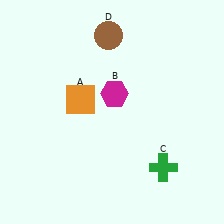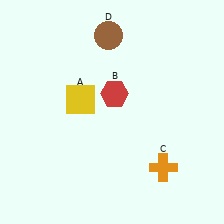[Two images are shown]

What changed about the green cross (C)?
In Image 1, C is green. In Image 2, it changed to orange.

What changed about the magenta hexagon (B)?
In Image 1, B is magenta. In Image 2, it changed to red.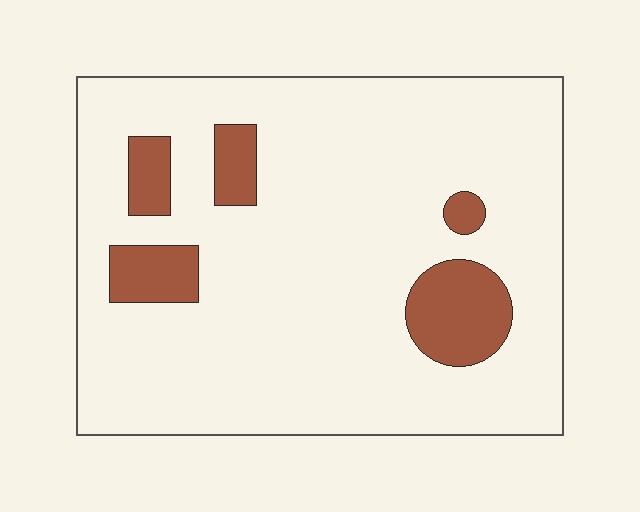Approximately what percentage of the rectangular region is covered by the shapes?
Approximately 15%.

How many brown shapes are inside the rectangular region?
5.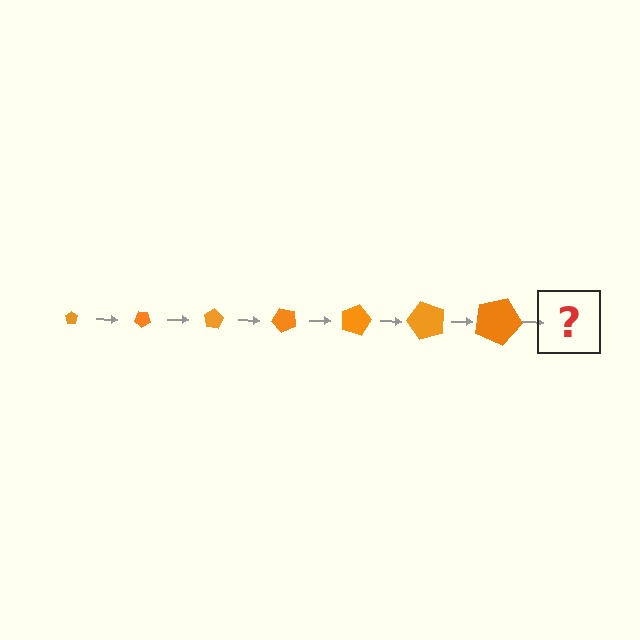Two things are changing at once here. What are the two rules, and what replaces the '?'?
The two rules are that the pentagon grows larger each step and it rotates 40 degrees each step. The '?' should be a pentagon, larger than the previous one and rotated 280 degrees from the start.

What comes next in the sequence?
The next element should be a pentagon, larger than the previous one and rotated 280 degrees from the start.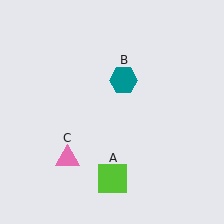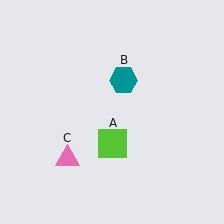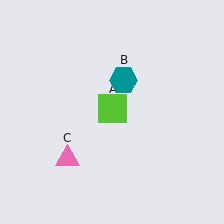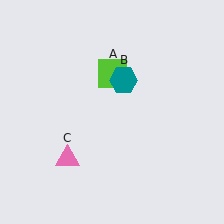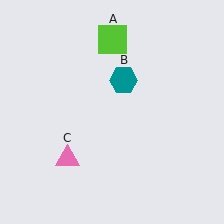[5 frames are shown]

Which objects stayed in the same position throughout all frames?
Teal hexagon (object B) and pink triangle (object C) remained stationary.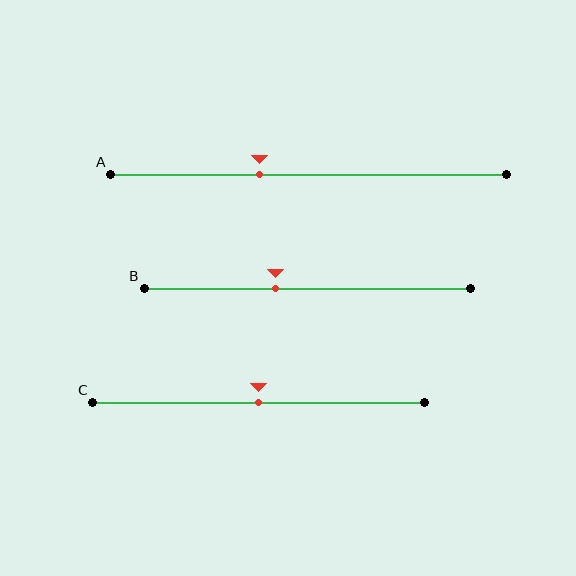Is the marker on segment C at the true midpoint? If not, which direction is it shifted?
Yes, the marker on segment C is at the true midpoint.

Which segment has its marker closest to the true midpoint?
Segment C has its marker closest to the true midpoint.